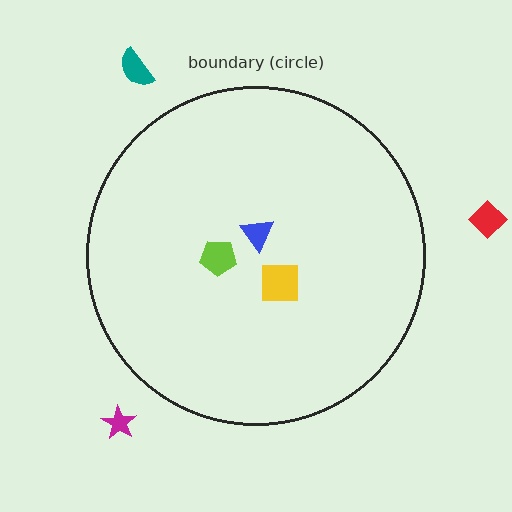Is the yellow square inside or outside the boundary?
Inside.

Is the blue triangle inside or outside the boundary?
Inside.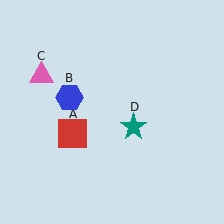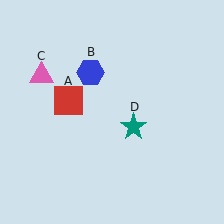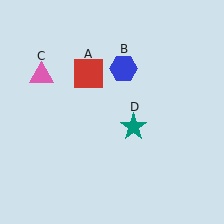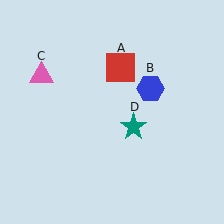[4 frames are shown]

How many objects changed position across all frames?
2 objects changed position: red square (object A), blue hexagon (object B).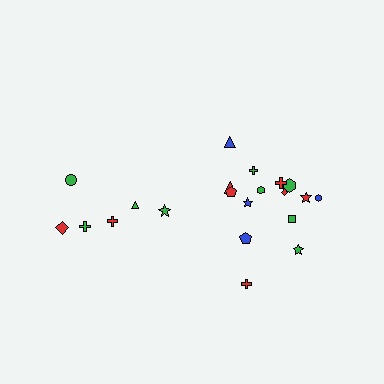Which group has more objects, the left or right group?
The right group.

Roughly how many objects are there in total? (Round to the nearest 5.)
Roughly 20 objects in total.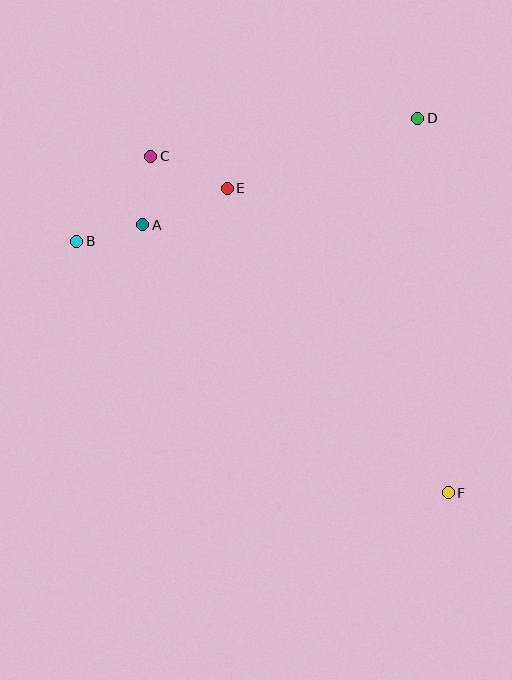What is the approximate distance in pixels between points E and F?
The distance between E and F is approximately 376 pixels.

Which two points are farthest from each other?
Points C and F are farthest from each other.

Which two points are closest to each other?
Points A and B are closest to each other.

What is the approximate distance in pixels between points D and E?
The distance between D and E is approximately 203 pixels.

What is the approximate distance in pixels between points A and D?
The distance between A and D is approximately 295 pixels.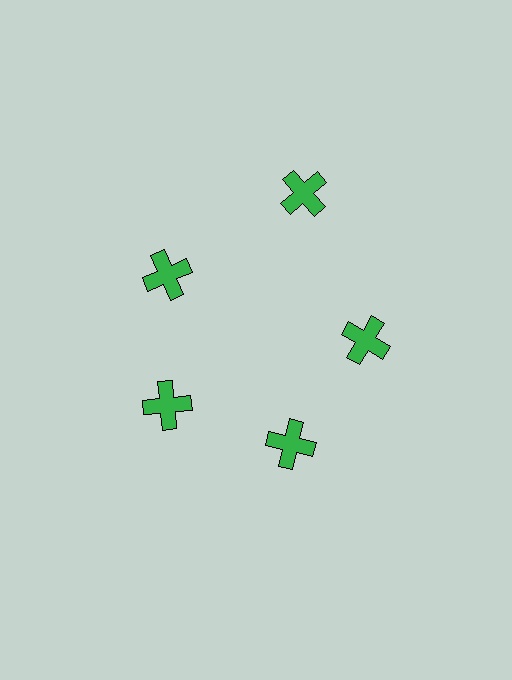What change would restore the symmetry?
The symmetry would be restored by moving it inward, back onto the ring so that all 5 crosses sit at equal angles and equal distance from the center.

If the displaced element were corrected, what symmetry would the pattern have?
It would have 5-fold rotational symmetry — the pattern would map onto itself every 72 degrees.